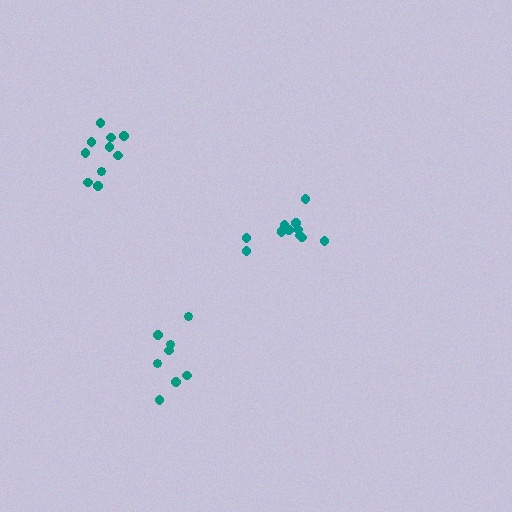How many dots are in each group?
Group 1: 12 dots, Group 2: 8 dots, Group 3: 10 dots (30 total).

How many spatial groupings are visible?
There are 3 spatial groupings.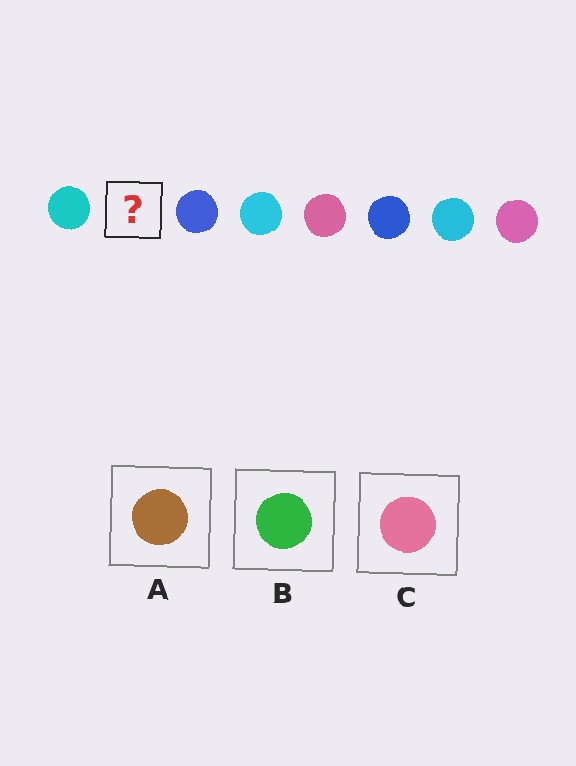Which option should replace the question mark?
Option C.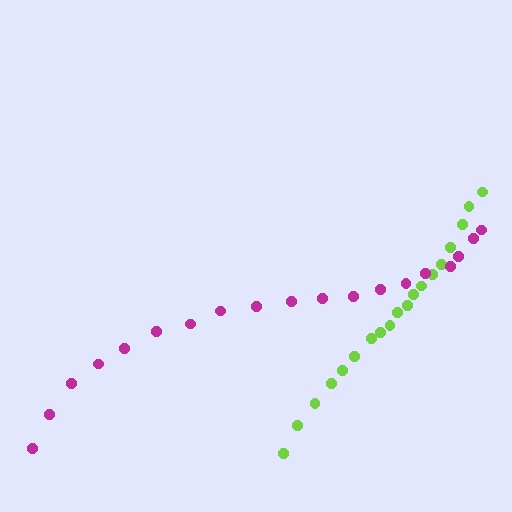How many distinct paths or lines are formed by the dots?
There are 2 distinct paths.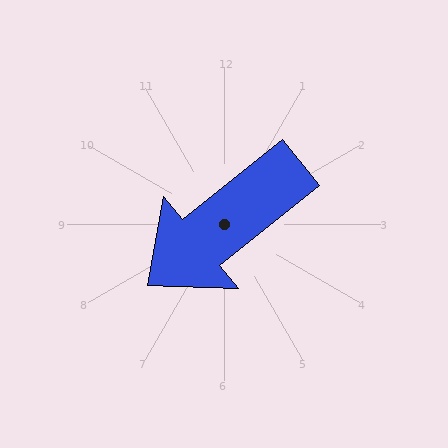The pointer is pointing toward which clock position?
Roughly 8 o'clock.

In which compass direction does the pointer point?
Southwest.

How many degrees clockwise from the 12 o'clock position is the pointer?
Approximately 231 degrees.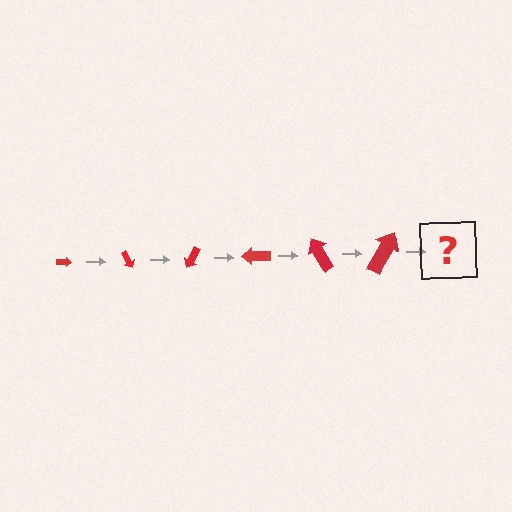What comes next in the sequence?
The next element should be an arrow, larger than the previous one and rotated 360 degrees from the start.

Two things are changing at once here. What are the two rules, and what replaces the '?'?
The two rules are that the arrow grows larger each step and it rotates 60 degrees each step. The '?' should be an arrow, larger than the previous one and rotated 360 degrees from the start.